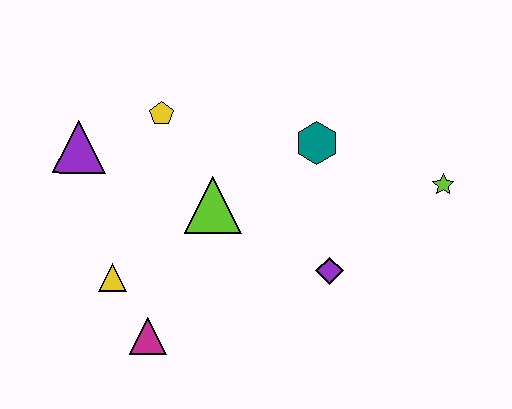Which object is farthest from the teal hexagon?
The magenta triangle is farthest from the teal hexagon.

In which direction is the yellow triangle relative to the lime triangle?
The yellow triangle is to the left of the lime triangle.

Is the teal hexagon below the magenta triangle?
No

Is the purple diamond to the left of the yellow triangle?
No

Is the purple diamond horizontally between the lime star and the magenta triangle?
Yes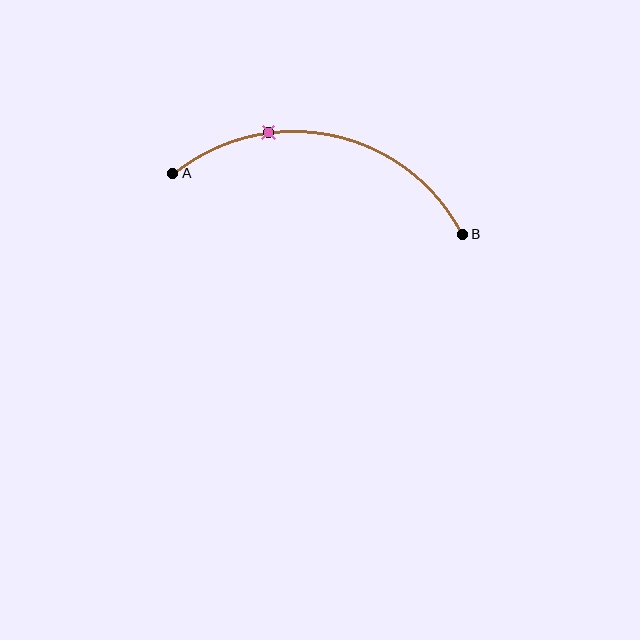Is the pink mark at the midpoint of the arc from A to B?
No. The pink mark lies on the arc but is closer to endpoint A. The arc midpoint would be at the point on the curve equidistant along the arc from both A and B.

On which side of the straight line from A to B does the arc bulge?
The arc bulges above the straight line connecting A and B.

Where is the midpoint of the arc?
The arc midpoint is the point on the curve farthest from the straight line joining A and B. It sits above that line.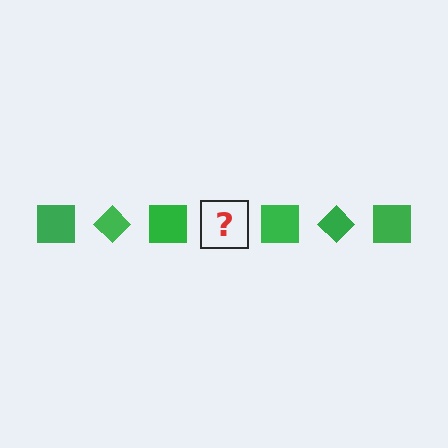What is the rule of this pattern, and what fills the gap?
The rule is that the pattern cycles through square, diamond shapes in green. The gap should be filled with a green diamond.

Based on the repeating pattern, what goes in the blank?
The blank should be a green diamond.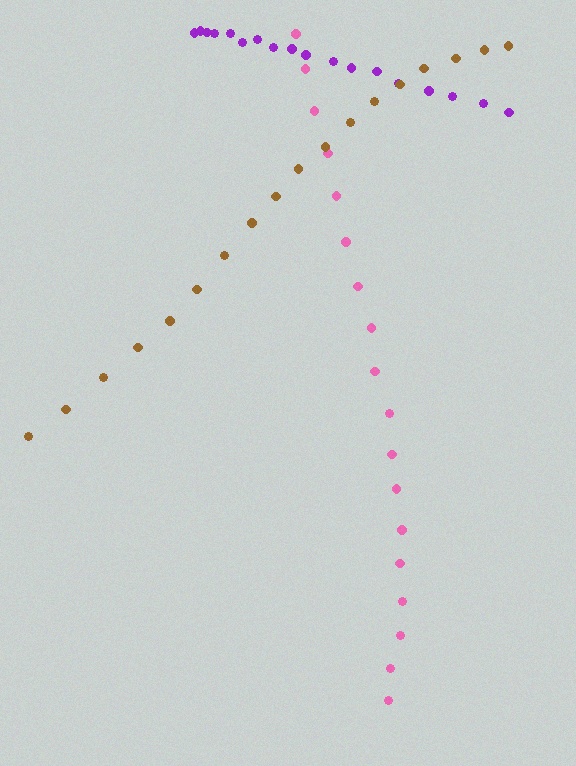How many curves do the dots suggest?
There are 3 distinct paths.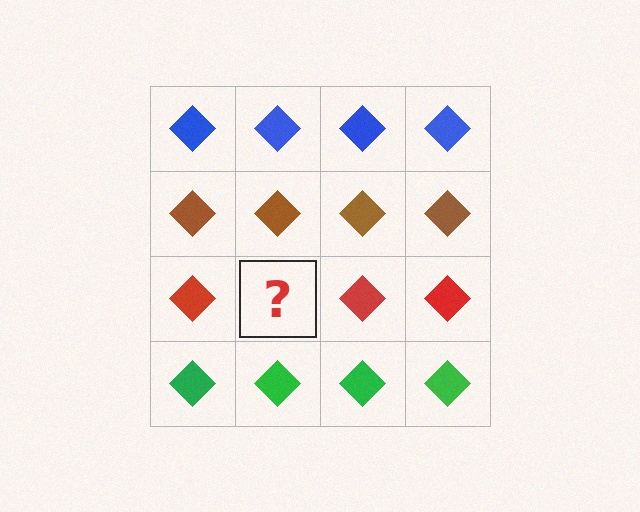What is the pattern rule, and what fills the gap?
The rule is that each row has a consistent color. The gap should be filled with a red diamond.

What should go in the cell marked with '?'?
The missing cell should contain a red diamond.